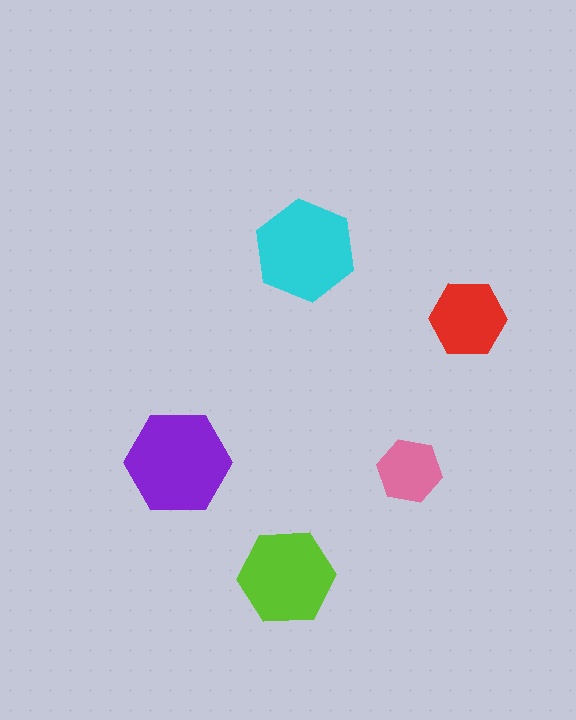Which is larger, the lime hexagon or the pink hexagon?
The lime one.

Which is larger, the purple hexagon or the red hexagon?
The purple one.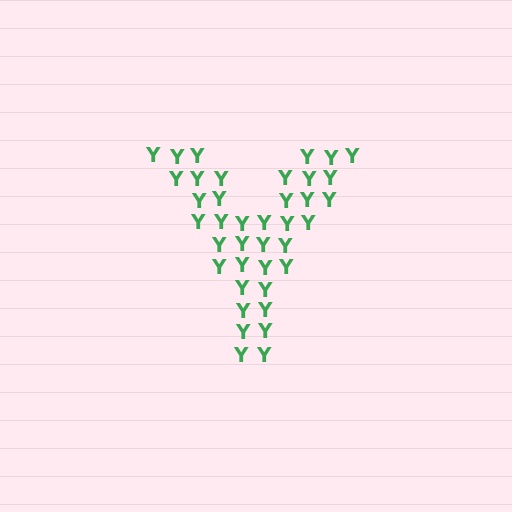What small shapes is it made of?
It is made of small letter Y's.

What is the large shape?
The large shape is the letter Y.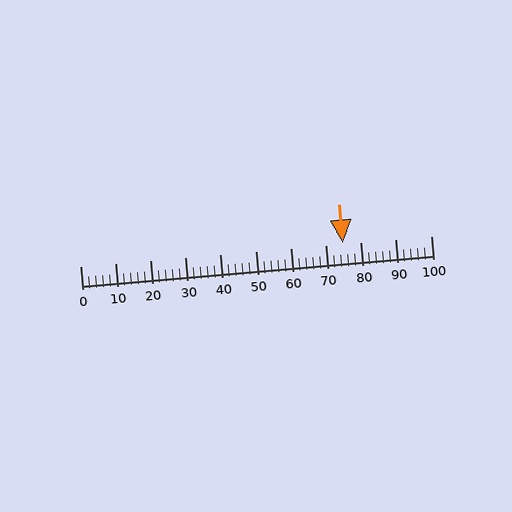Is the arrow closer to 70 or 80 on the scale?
The arrow is closer to 70.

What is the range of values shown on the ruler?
The ruler shows values from 0 to 100.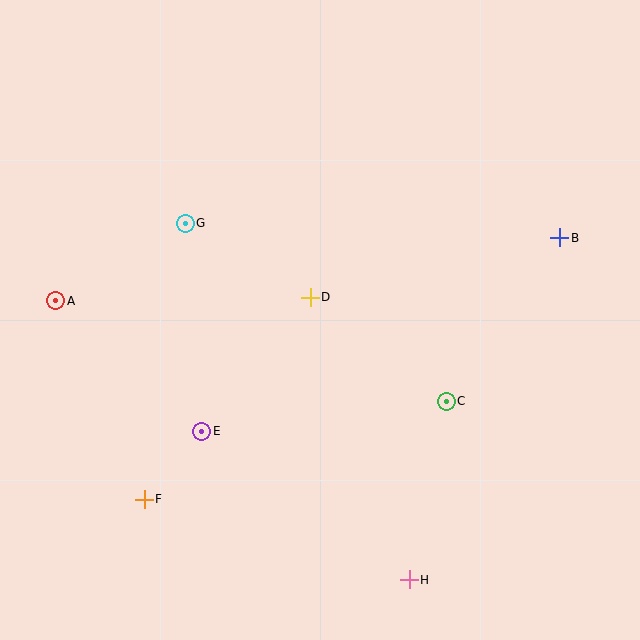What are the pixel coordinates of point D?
Point D is at (310, 297).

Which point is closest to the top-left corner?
Point G is closest to the top-left corner.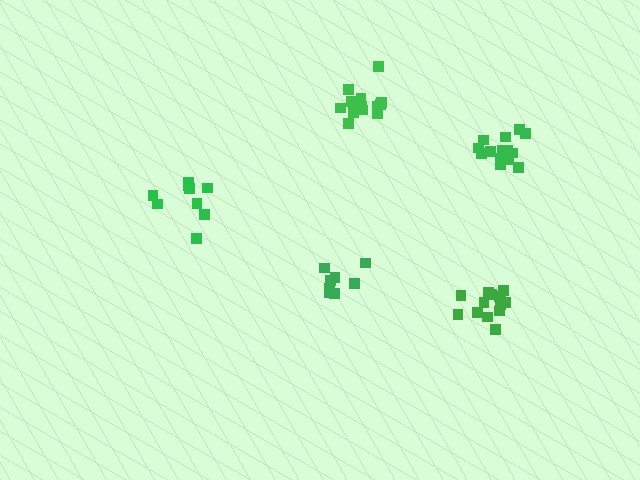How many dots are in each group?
Group 1: 13 dots, Group 2: 14 dots, Group 3: 9 dots, Group 4: 14 dots, Group 5: 8 dots (58 total).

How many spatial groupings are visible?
There are 5 spatial groupings.